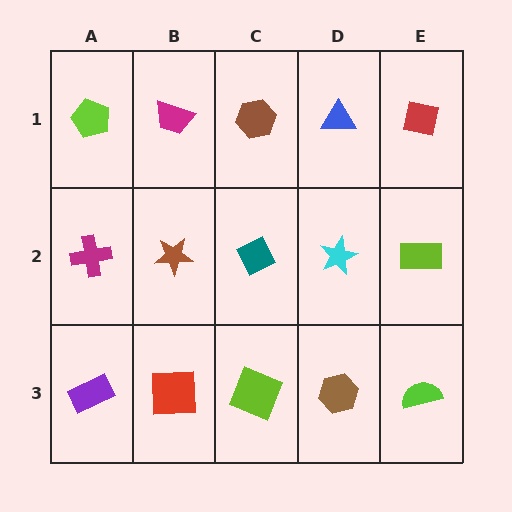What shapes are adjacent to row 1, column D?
A cyan star (row 2, column D), a brown hexagon (row 1, column C), a red square (row 1, column E).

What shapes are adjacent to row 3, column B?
A brown star (row 2, column B), a purple rectangle (row 3, column A), a lime square (row 3, column C).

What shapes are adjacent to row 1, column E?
A lime rectangle (row 2, column E), a blue triangle (row 1, column D).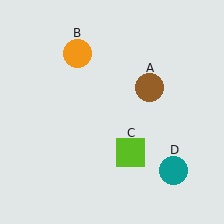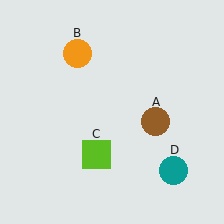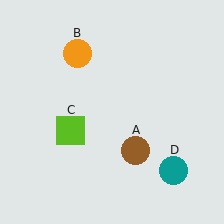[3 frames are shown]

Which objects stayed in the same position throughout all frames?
Orange circle (object B) and teal circle (object D) remained stationary.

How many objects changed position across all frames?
2 objects changed position: brown circle (object A), lime square (object C).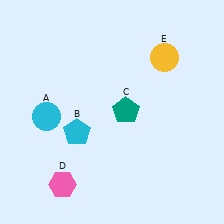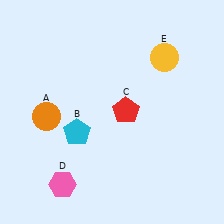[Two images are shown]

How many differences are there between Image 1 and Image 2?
There are 2 differences between the two images.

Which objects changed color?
A changed from cyan to orange. C changed from teal to red.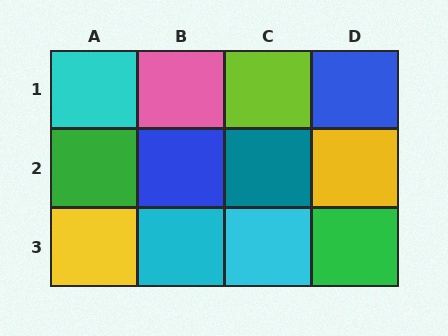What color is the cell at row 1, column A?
Cyan.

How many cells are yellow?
2 cells are yellow.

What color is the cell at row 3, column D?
Green.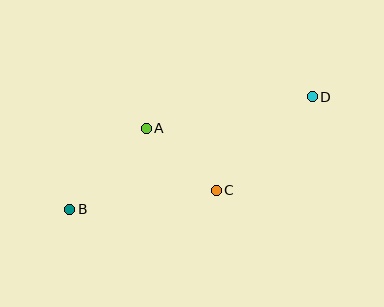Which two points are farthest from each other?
Points B and D are farthest from each other.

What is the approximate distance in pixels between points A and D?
The distance between A and D is approximately 169 pixels.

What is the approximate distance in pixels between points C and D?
The distance between C and D is approximately 134 pixels.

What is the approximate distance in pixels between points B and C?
The distance between B and C is approximately 148 pixels.